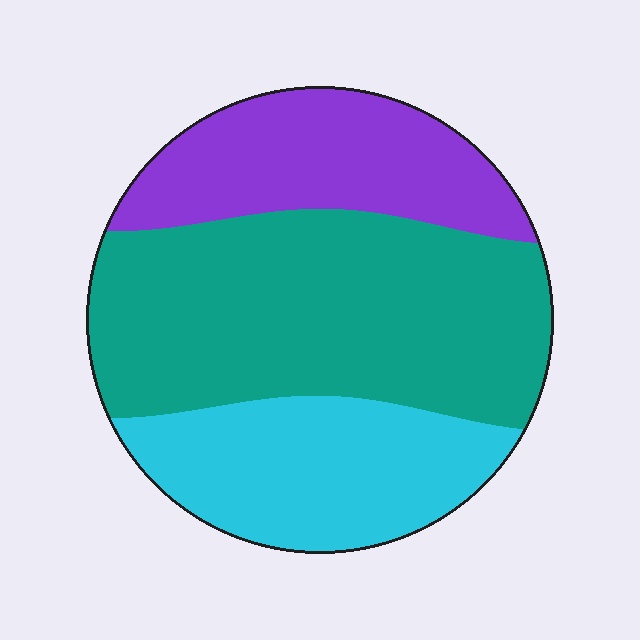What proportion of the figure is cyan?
Cyan covers roughly 25% of the figure.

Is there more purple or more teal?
Teal.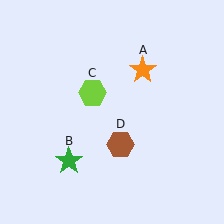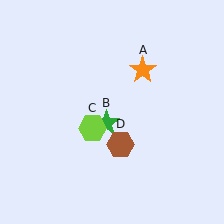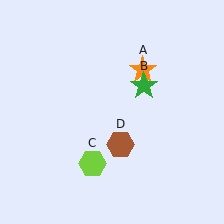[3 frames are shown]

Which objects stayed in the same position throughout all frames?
Orange star (object A) and brown hexagon (object D) remained stationary.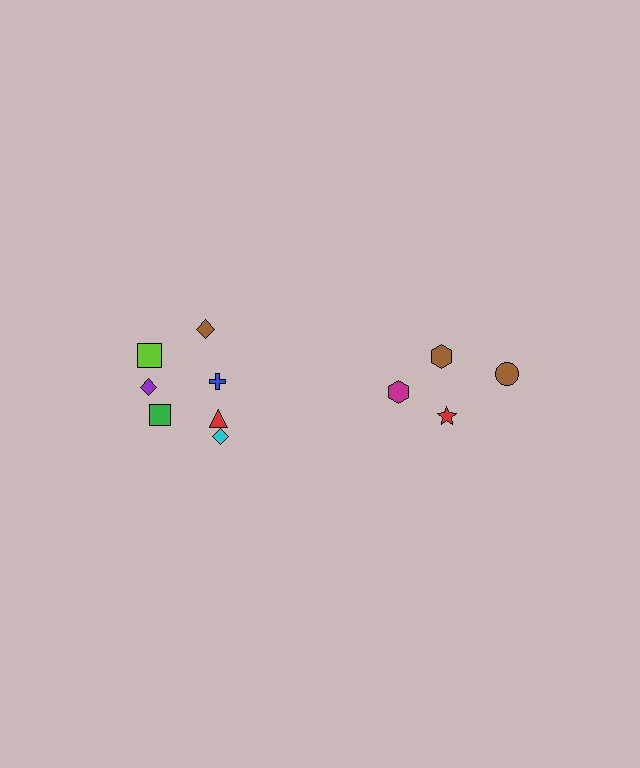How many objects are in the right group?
There are 4 objects.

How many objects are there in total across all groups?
There are 11 objects.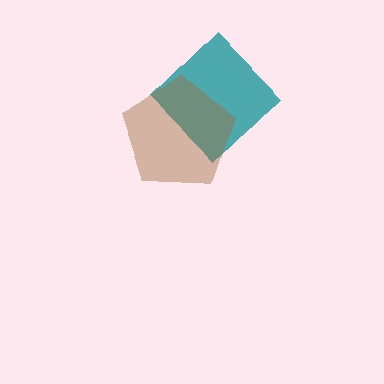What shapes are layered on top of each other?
The layered shapes are: a teal diamond, a brown pentagon.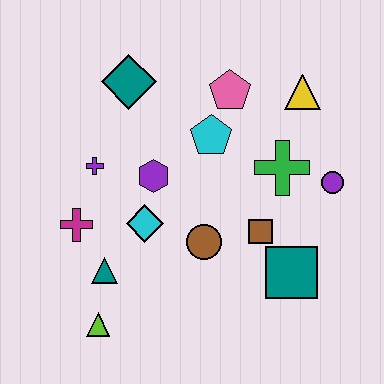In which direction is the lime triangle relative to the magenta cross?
The lime triangle is below the magenta cross.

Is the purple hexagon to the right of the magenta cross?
Yes